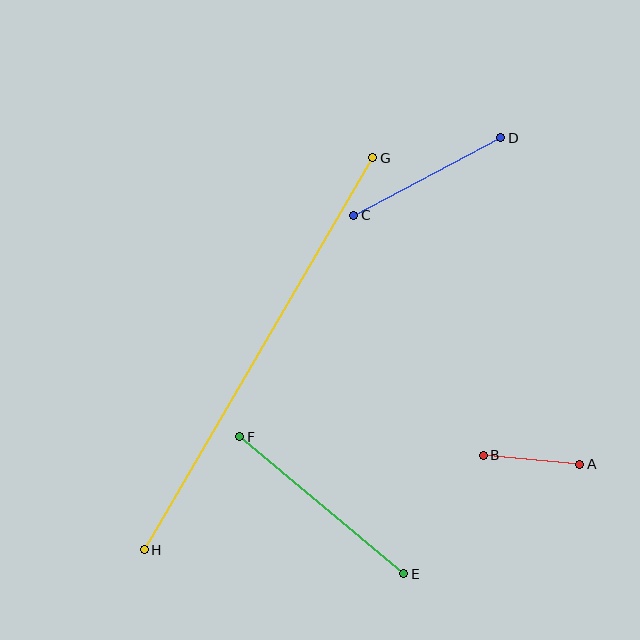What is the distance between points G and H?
The distance is approximately 454 pixels.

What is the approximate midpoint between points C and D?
The midpoint is at approximately (427, 177) pixels.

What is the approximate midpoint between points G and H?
The midpoint is at approximately (259, 354) pixels.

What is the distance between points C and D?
The distance is approximately 166 pixels.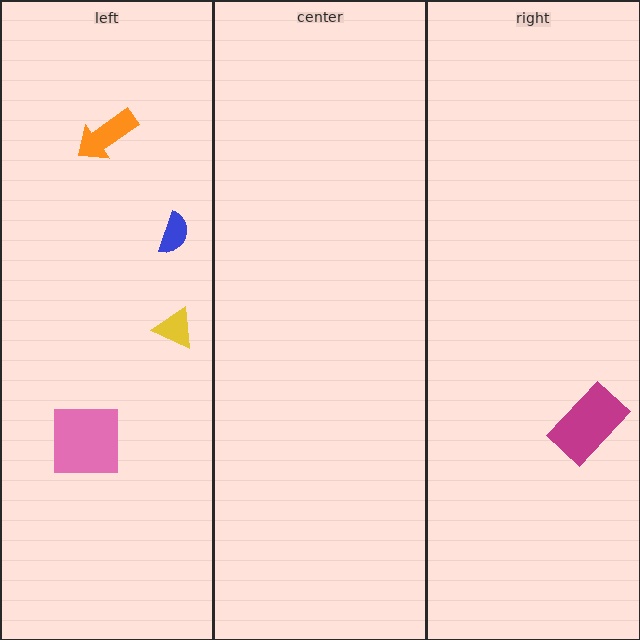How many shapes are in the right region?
1.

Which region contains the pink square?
The left region.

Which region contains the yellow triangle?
The left region.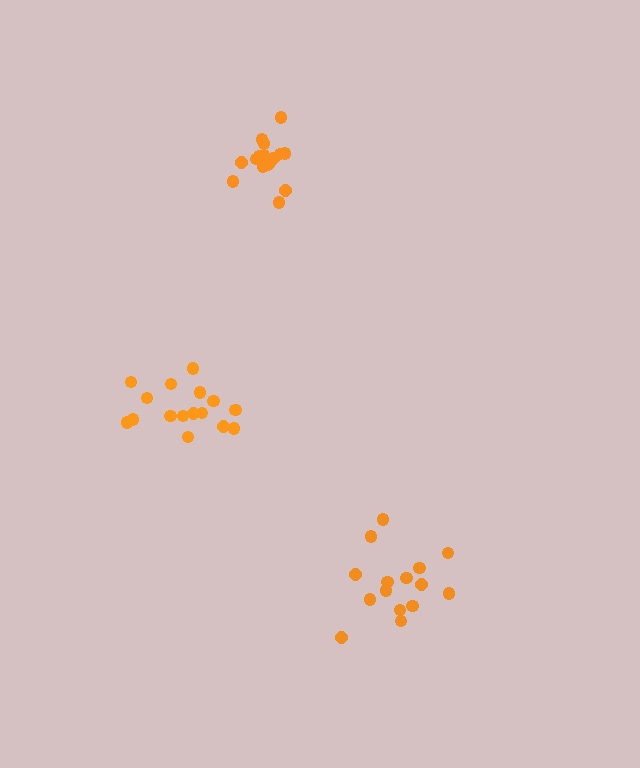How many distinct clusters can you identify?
There are 3 distinct clusters.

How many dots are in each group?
Group 1: 16 dots, Group 2: 16 dots, Group 3: 15 dots (47 total).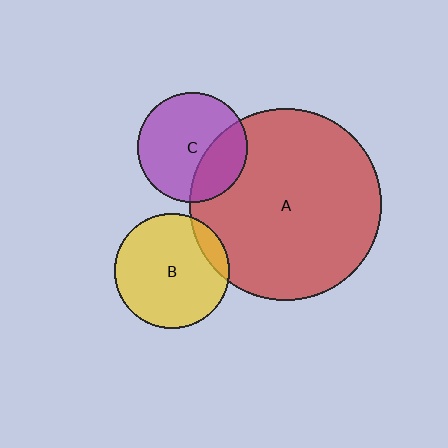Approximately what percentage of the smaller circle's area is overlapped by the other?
Approximately 30%.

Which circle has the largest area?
Circle A (red).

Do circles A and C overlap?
Yes.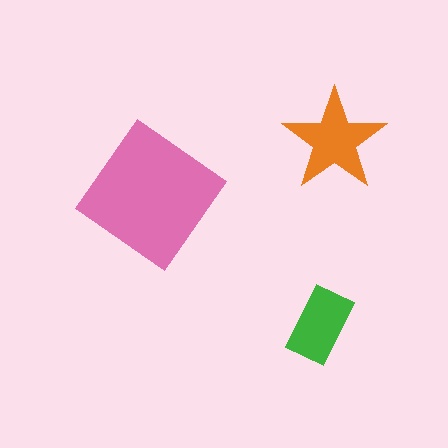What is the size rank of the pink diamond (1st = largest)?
1st.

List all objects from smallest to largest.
The green rectangle, the orange star, the pink diamond.